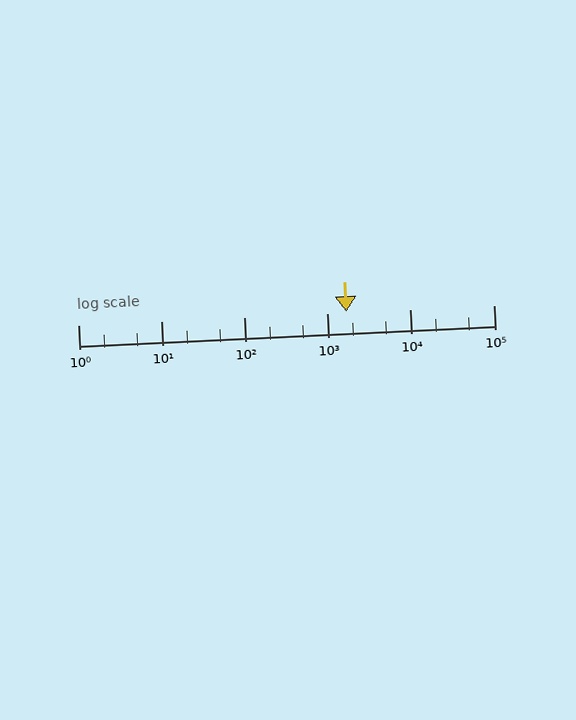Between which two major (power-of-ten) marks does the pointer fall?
The pointer is between 1000 and 10000.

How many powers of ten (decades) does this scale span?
The scale spans 5 decades, from 1 to 100000.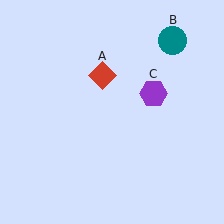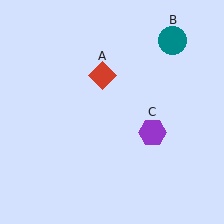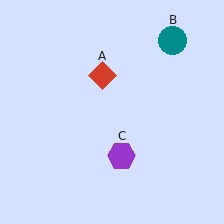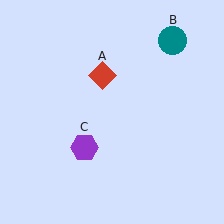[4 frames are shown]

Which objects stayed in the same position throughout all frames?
Red diamond (object A) and teal circle (object B) remained stationary.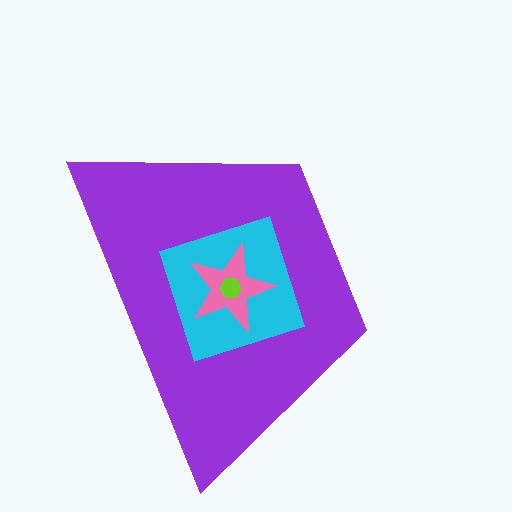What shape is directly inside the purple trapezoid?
The cyan square.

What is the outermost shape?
The purple trapezoid.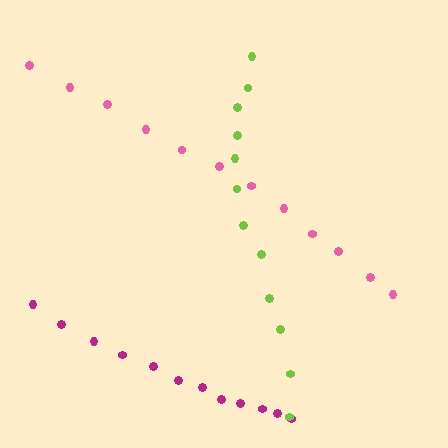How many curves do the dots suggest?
There are 3 distinct paths.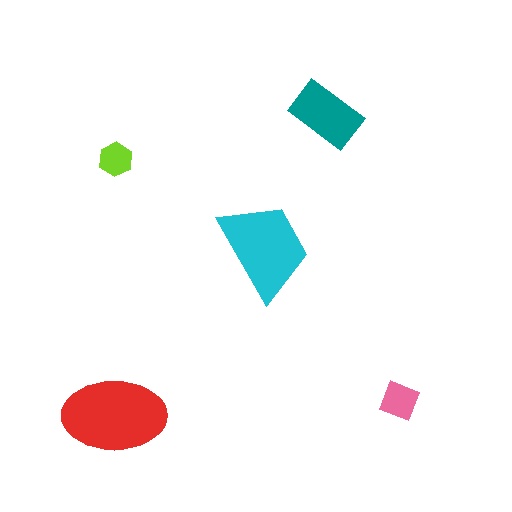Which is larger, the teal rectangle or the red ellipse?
The red ellipse.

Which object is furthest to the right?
The pink diamond is rightmost.